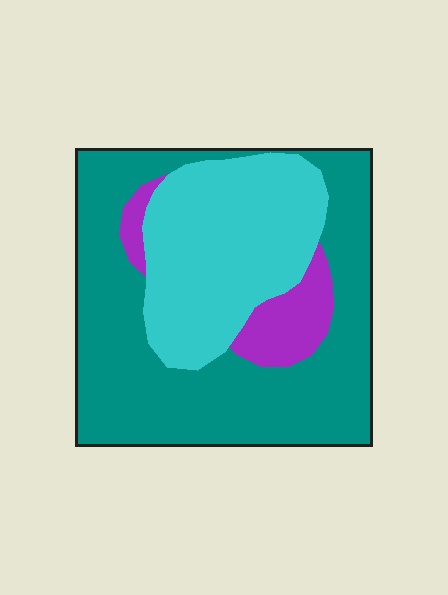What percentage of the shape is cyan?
Cyan covers roughly 35% of the shape.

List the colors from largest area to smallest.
From largest to smallest: teal, cyan, purple.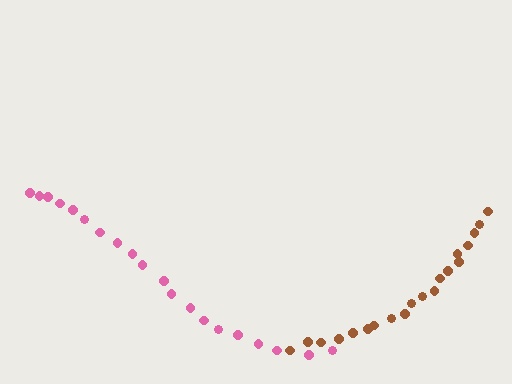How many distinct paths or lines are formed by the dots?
There are 2 distinct paths.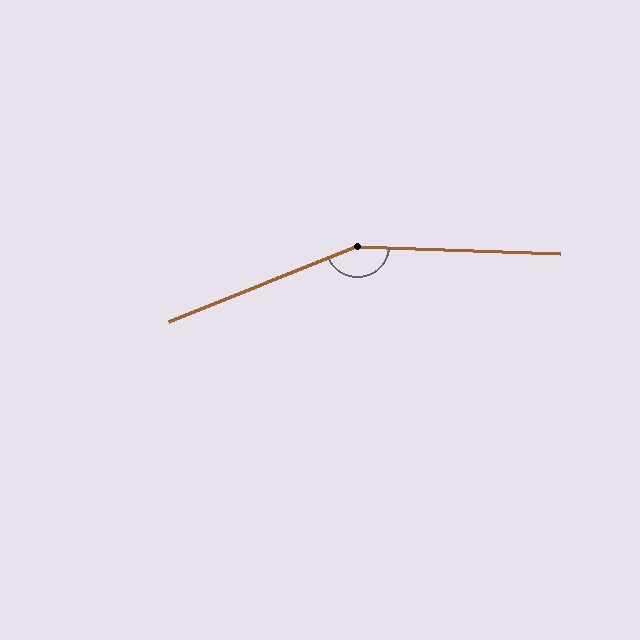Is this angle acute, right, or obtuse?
It is obtuse.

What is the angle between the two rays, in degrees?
Approximately 156 degrees.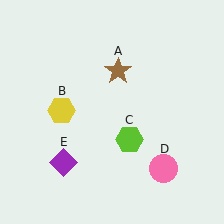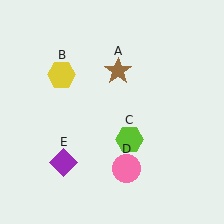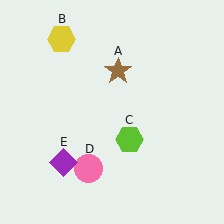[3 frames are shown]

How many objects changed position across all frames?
2 objects changed position: yellow hexagon (object B), pink circle (object D).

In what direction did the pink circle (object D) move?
The pink circle (object D) moved left.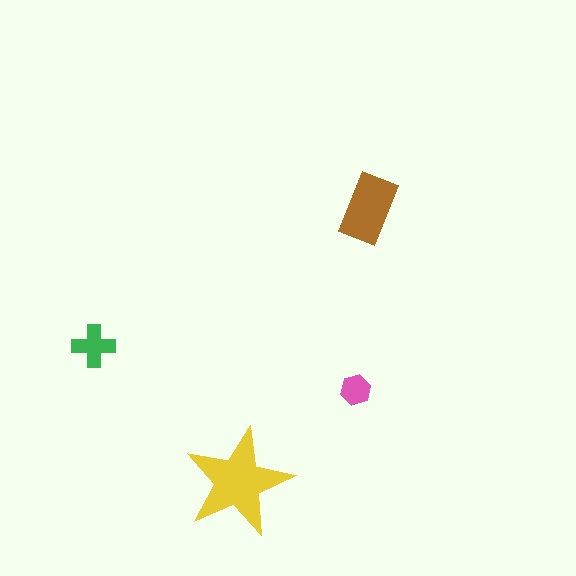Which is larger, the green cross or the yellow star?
The yellow star.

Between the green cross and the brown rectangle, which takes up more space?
The brown rectangle.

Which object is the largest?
The yellow star.